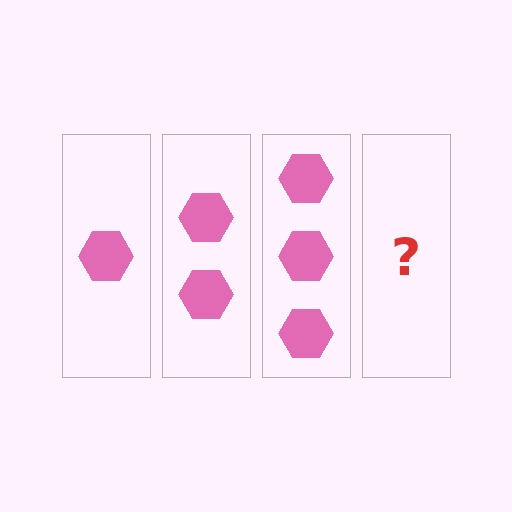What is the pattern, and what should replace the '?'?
The pattern is that each step adds one more hexagon. The '?' should be 4 hexagons.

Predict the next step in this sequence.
The next step is 4 hexagons.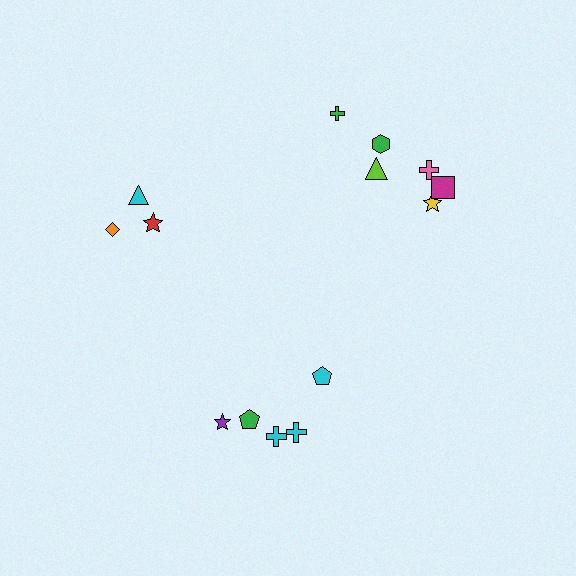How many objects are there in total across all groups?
There are 14 objects.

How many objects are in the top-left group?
There are 3 objects.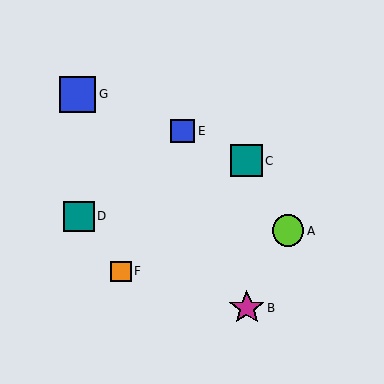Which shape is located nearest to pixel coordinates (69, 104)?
The blue square (labeled G) at (78, 94) is nearest to that location.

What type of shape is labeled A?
Shape A is a lime circle.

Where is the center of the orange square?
The center of the orange square is at (121, 271).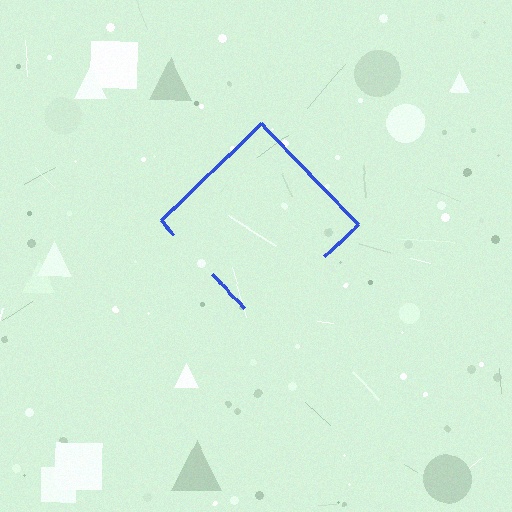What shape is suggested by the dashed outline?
The dashed outline suggests a diamond.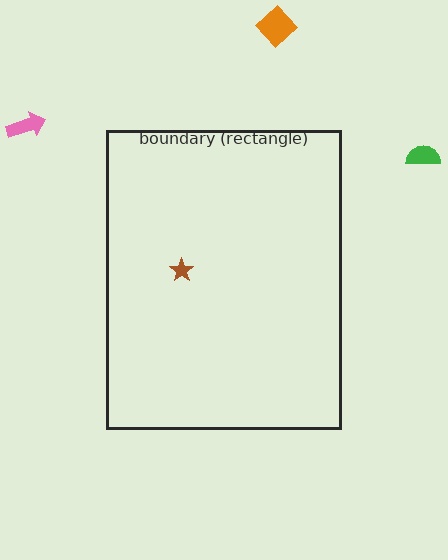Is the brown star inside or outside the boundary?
Inside.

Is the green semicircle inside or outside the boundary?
Outside.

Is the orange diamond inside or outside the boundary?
Outside.